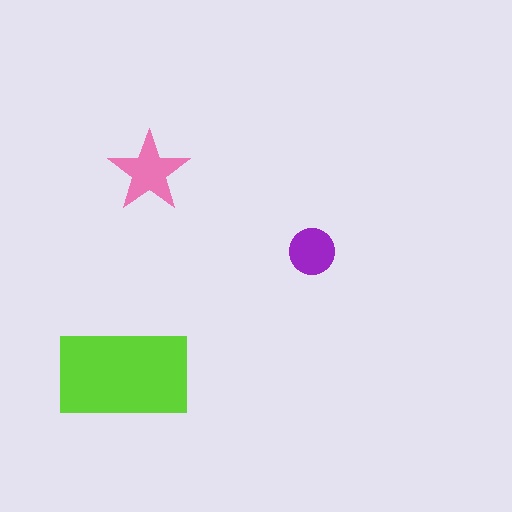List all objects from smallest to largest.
The purple circle, the pink star, the lime rectangle.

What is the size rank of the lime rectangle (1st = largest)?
1st.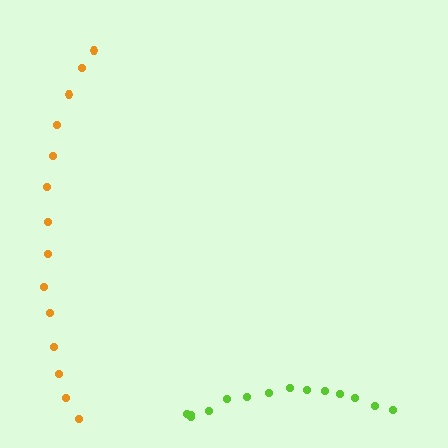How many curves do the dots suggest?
There are 2 distinct paths.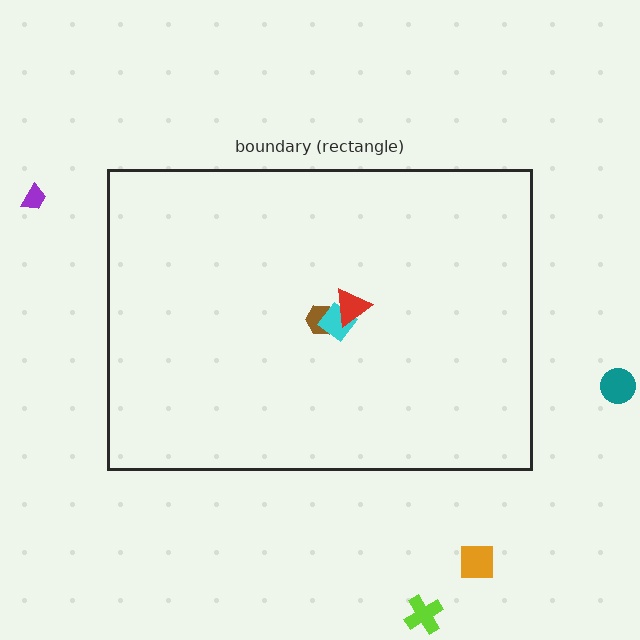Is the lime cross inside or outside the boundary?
Outside.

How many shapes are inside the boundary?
3 inside, 4 outside.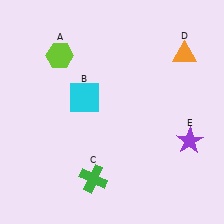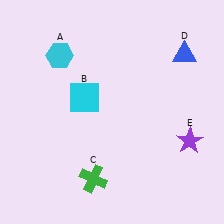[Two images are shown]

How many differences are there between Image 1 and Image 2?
There are 2 differences between the two images.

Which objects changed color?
A changed from lime to cyan. D changed from orange to blue.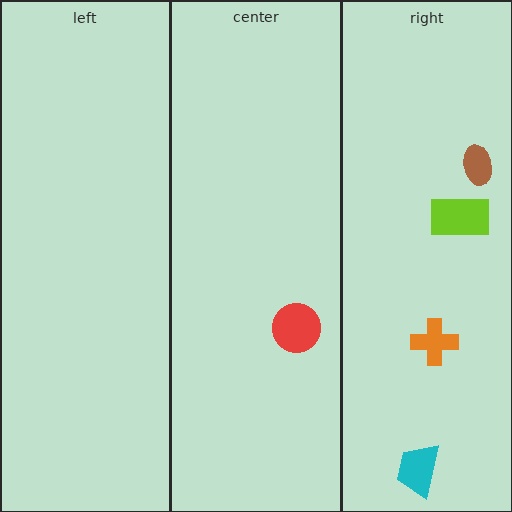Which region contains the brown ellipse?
The right region.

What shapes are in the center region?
The red circle.